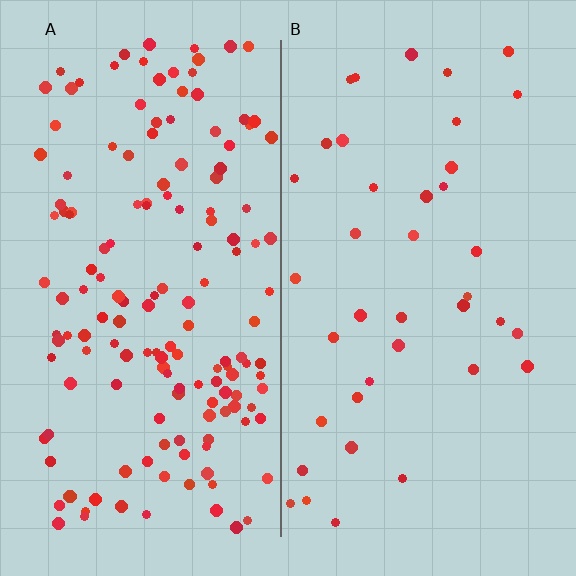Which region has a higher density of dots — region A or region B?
A (the left).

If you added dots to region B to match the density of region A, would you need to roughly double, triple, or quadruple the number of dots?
Approximately quadruple.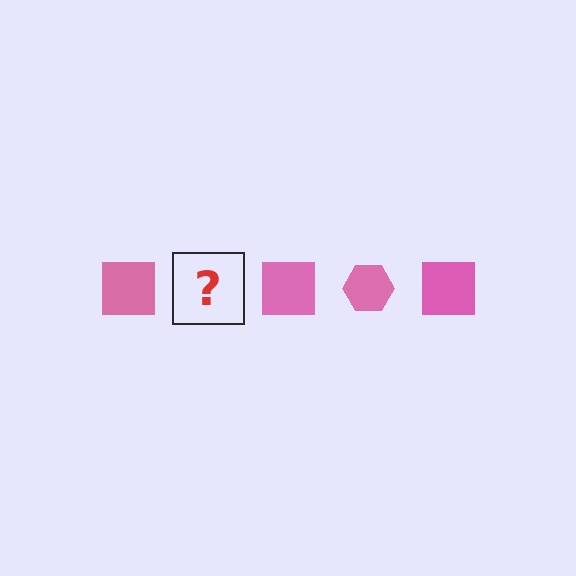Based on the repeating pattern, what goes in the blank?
The blank should be a pink hexagon.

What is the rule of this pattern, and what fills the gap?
The rule is that the pattern cycles through square, hexagon shapes in pink. The gap should be filled with a pink hexagon.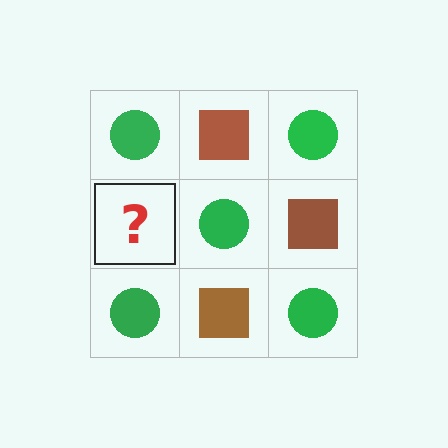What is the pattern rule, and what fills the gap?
The rule is that it alternates green circle and brown square in a checkerboard pattern. The gap should be filled with a brown square.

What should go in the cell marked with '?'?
The missing cell should contain a brown square.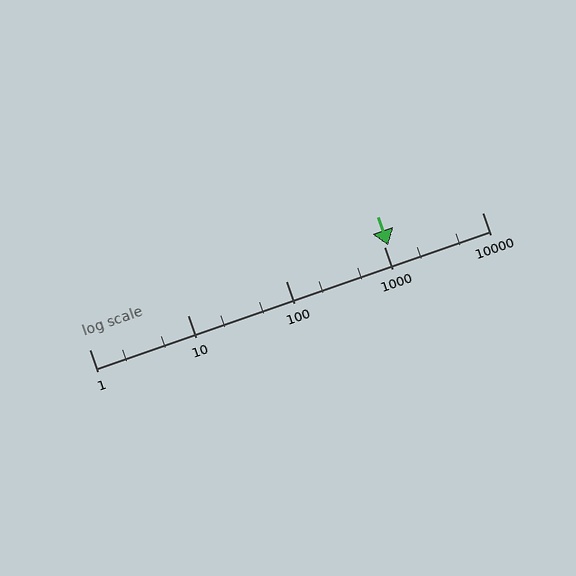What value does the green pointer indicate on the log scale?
The pointer indicates approximately 1100.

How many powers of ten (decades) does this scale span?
The scale spans 4 decades, from 1 to 10000.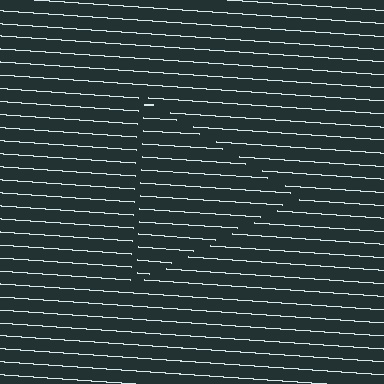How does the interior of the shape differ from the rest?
The interior of the shape contains the same grating, shifted by half a period — the contour is defined by the phase discontinuity where line-ends from the inner and outer gratings abut.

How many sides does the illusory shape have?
3 sides — the line-ends trace a triangle.